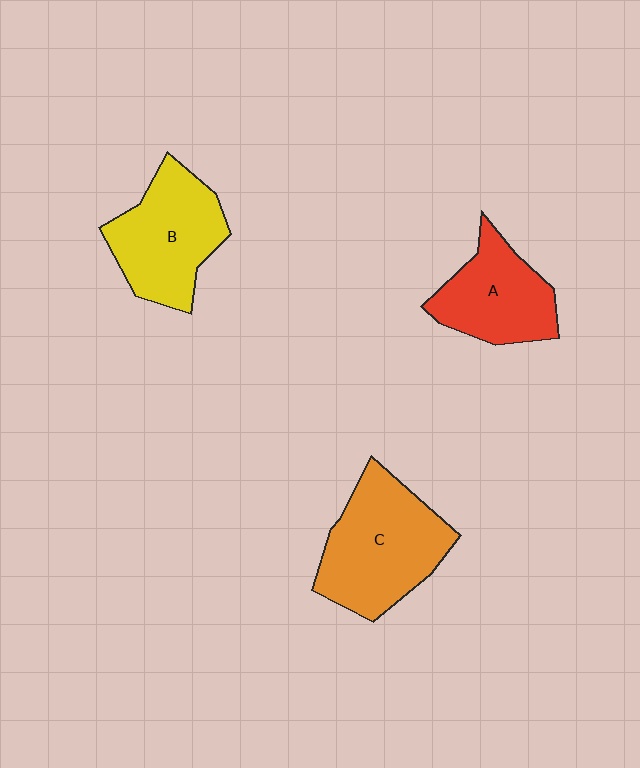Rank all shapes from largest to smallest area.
From largest to smallest: C (orange), B (yellow), A (red).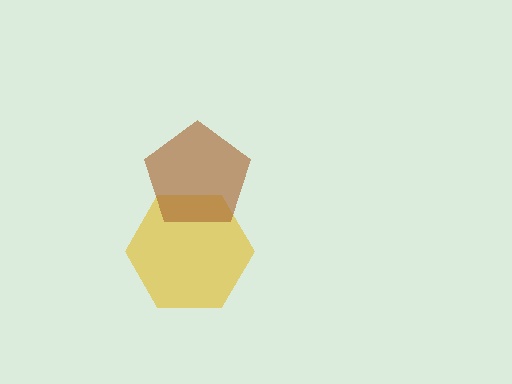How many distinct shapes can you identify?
There are 2 distinct shapes: a yellow hexagon, a brown pentagon.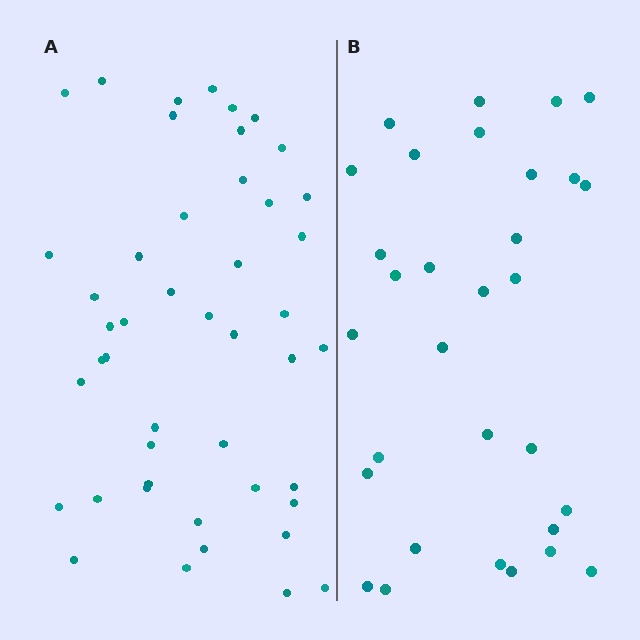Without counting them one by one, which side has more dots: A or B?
Region A (the left region) has more dots.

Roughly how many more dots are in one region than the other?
Region A has approximately 15 more dots than region B.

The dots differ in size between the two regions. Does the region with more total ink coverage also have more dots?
No. Region B has more total ink coverage because its dots are larger, but region A actually contains more individual dots. Total area can be misleading — the number of items is what matters here.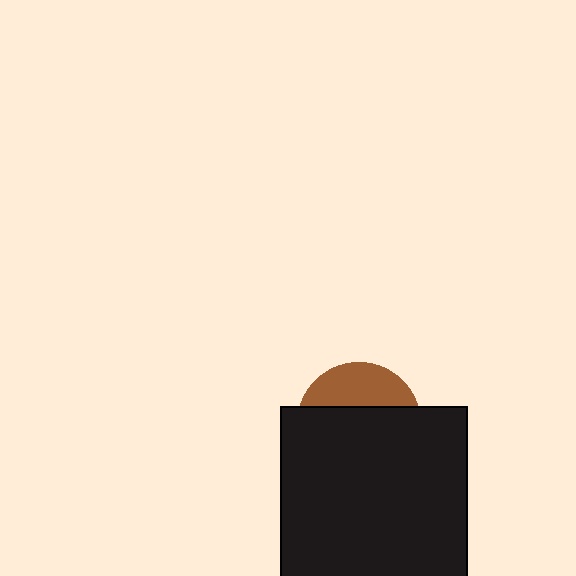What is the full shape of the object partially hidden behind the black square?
The partially hidden object is a brown circle.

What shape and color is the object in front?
The object in front is a black square.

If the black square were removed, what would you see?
You would see the complete brown circle.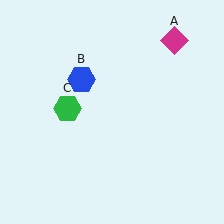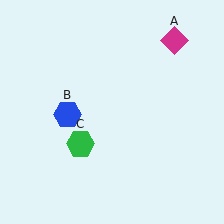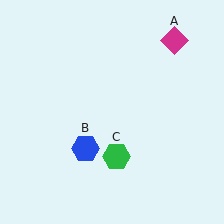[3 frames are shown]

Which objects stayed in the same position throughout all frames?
Magenta diamond (object A) remained stationary.